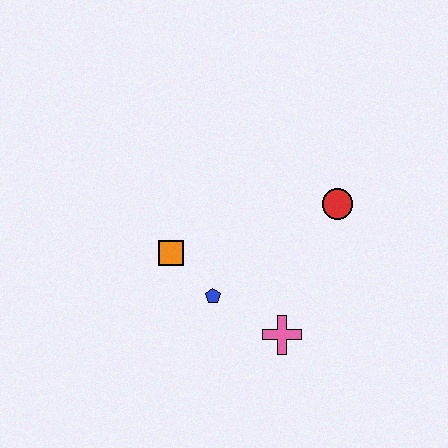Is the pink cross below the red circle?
Yes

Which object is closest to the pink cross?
The blue pentagon is closest to the pink cross.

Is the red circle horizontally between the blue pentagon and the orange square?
No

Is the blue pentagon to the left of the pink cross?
Yes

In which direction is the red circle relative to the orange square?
The red circle is to the right of the orange square.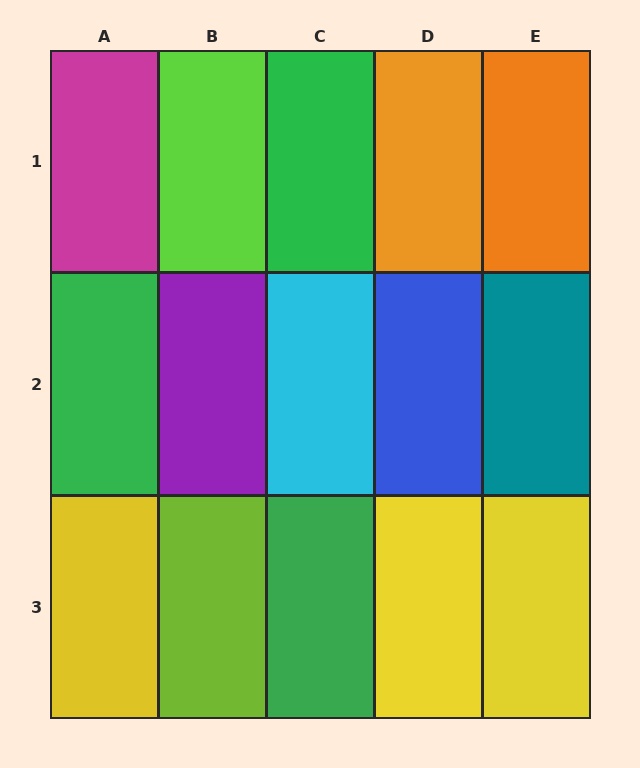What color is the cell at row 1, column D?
Orange.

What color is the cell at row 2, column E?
Teal.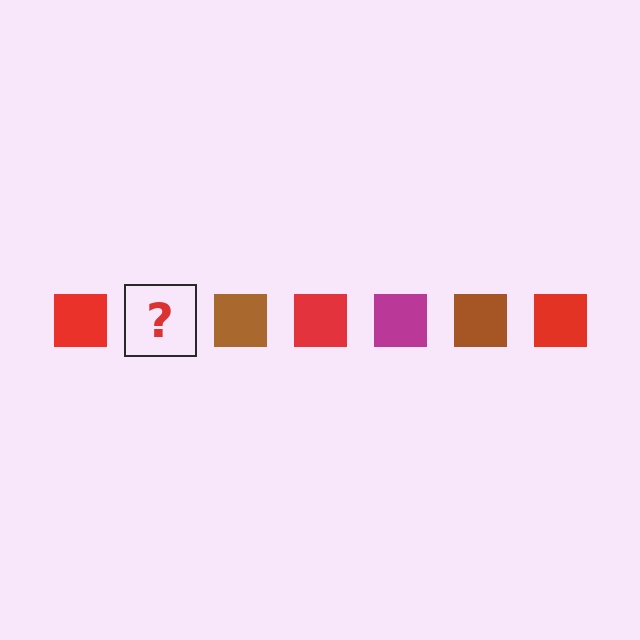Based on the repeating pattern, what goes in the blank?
The blank should be a magenta square.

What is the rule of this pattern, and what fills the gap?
The rule is that the pattern cycles through red, magenta, brown squares. The gap should be filled with a magenta square.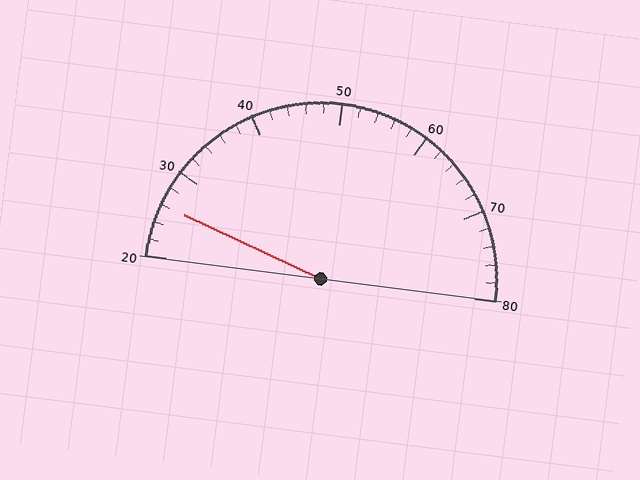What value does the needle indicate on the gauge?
The needle indicates approximately 26.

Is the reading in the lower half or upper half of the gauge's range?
The reading is in the lower half of the range (20 to 80).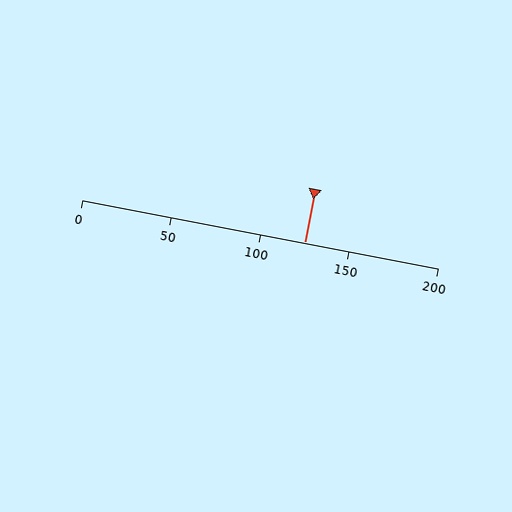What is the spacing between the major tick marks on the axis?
The major ticks are spaced 50 apart.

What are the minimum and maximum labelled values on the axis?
The axis runs from 0 to 200.